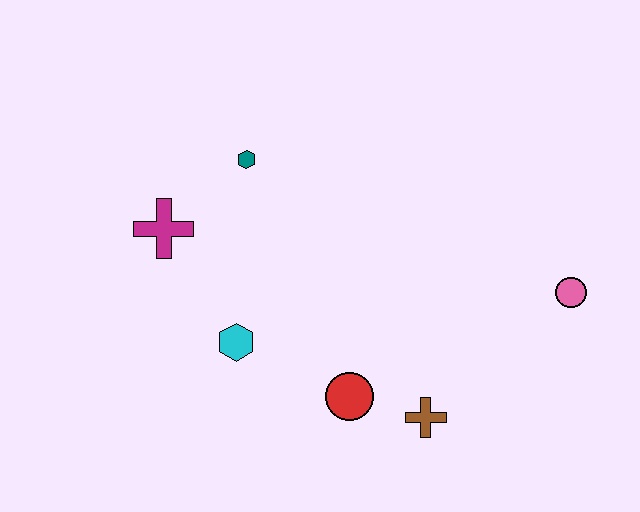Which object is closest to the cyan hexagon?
The red circle is closest to the cyan hexagon.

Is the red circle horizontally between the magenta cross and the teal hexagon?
No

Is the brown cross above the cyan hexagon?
No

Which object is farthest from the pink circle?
The magenta cross is farthest from the pink circle.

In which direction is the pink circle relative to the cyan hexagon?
The pink circle is to the right of the cyan hexagon.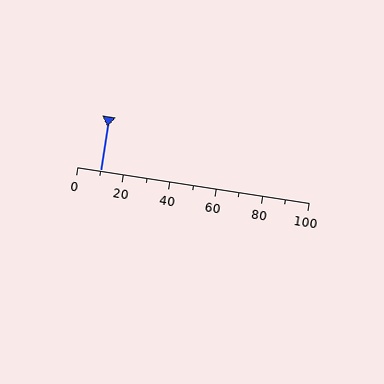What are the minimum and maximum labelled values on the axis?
The axis runs from 0 to 100.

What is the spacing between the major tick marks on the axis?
The major ticks are spaced 20 apart.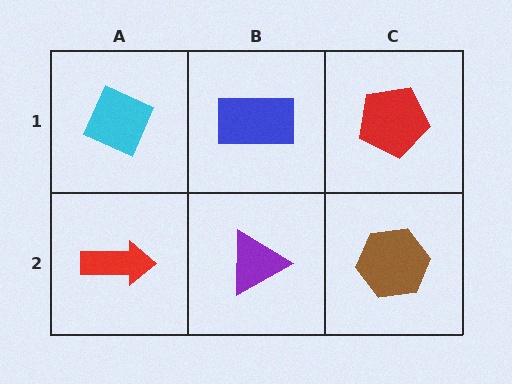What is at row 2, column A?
A red arrow.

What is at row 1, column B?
A blue rectangle.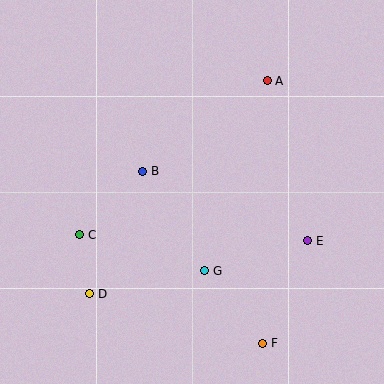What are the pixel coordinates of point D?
Point D is at (90, 294).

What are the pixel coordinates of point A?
Point A is at (267, 81).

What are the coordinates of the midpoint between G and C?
The midpoint between G and C is at (142, 253).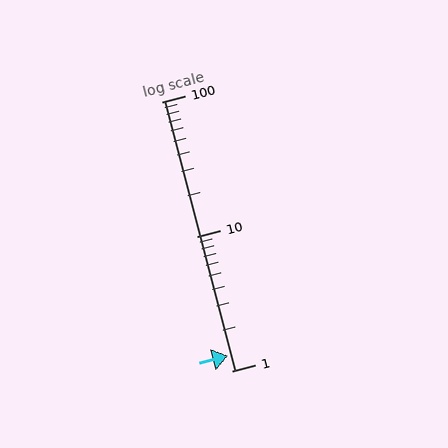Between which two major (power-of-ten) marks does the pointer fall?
The pointer is between 1 and 10.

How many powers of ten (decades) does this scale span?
The scale spans 2 decades, from 1 to 100.